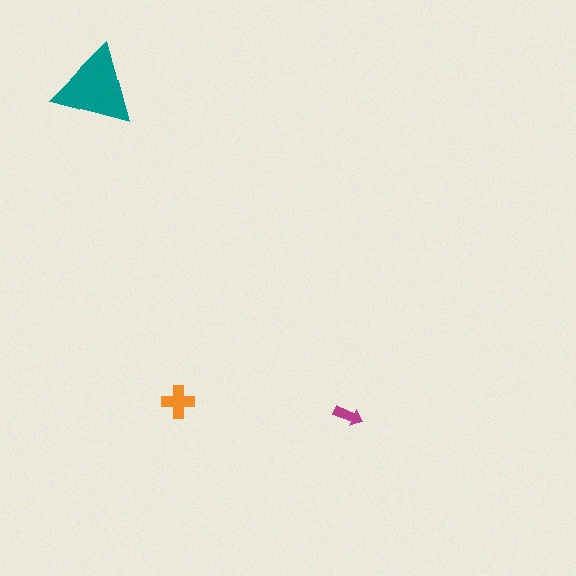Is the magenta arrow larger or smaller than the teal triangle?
Smaller.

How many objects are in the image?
There are 3 objects in the image.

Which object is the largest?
The teal triangle.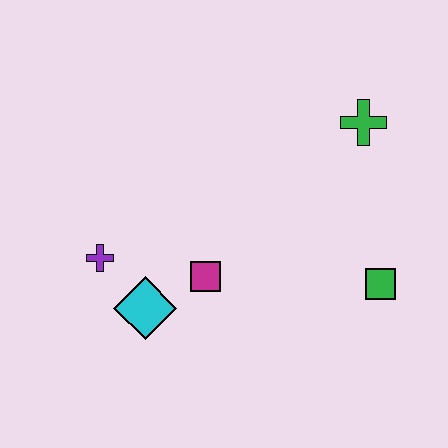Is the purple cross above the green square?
Yes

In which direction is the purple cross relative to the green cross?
The purple cross is to the left of the green cross.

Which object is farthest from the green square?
The purple cross is farthest from the green square.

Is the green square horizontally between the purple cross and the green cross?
No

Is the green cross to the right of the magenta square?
Yes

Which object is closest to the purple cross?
The cyan diamond is closest to the purple cross.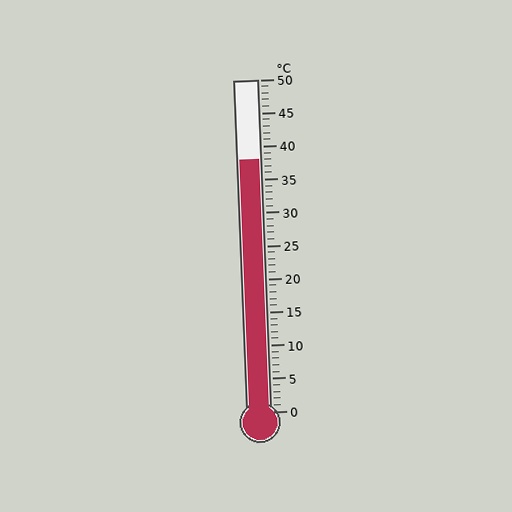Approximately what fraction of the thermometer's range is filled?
The thermometer is filled to approximately 75% of its range.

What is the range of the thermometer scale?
The thermometer scale ranges from 0°C to 50°C.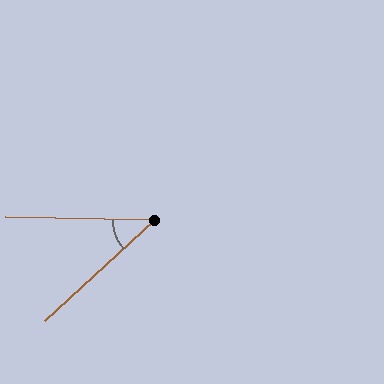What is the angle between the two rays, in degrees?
Approximately 44 degrees.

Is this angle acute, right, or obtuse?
It is acute.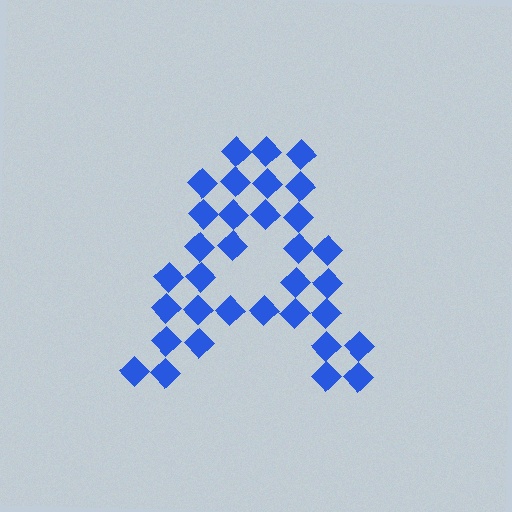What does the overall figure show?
The overall figure shows the letter A.